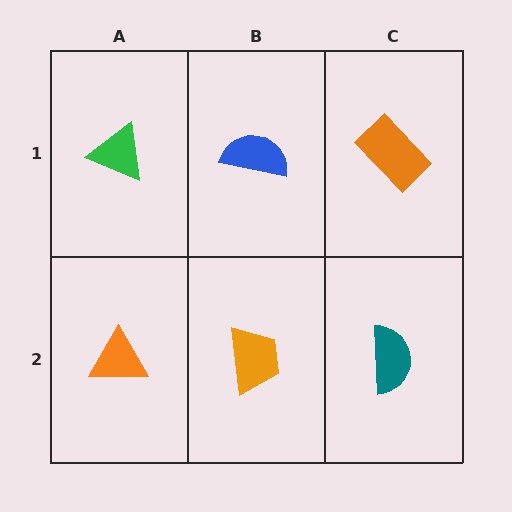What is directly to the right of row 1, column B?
An orange rectangle.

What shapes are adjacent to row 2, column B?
A blue semicircle (row 1, column B), an orange triangle (row 2, column A), a teal semicircle (row 2, column C).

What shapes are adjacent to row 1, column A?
An orange triangle (row 2, column A), a blue semicircle (row 1, column B).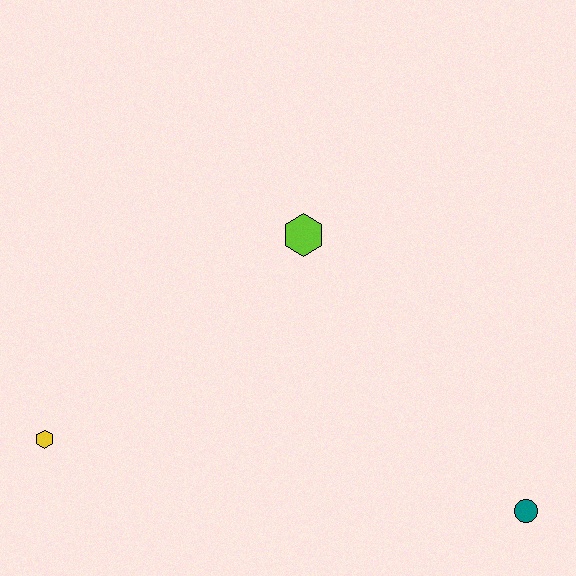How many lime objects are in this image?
There is 1 lime object.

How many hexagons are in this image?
There are 2 hexagons.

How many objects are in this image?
There are 3 objects.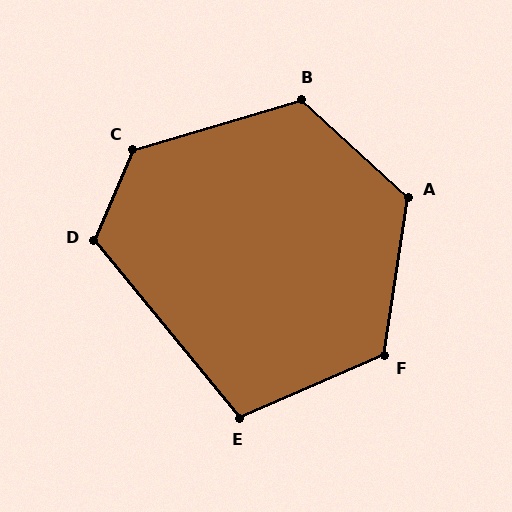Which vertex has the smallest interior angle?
E, at approximately 106 degrees.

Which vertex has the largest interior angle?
C, at approximately 130 degrees.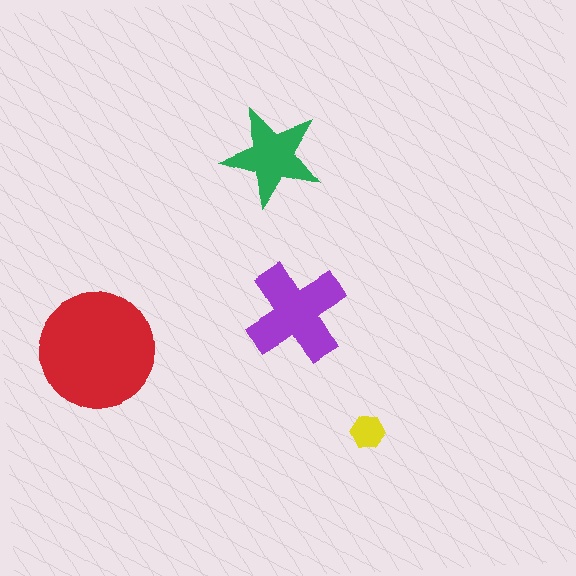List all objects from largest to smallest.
The red circle, the purple cross, the green star, the yellow hexagon.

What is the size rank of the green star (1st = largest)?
3rd.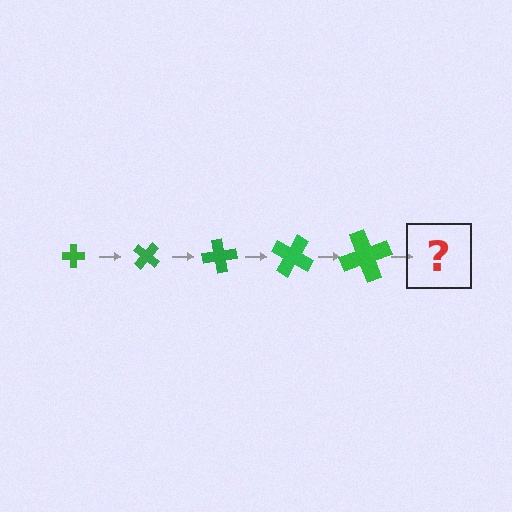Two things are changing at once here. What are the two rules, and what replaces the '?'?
The two rules are that the cross grows larger each step and it rotates 40 degrees each step. The '?' should be a cross, larger than the previous one and rotated 200 degrees from the start.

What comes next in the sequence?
The next element should be a cross, larger than the previous one and rotated 200 degrees from the start.